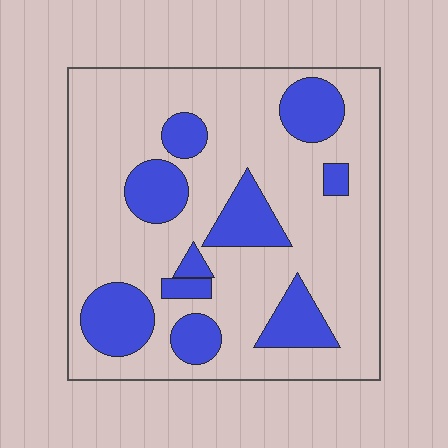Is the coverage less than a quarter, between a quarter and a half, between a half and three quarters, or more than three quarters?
Between a quarter and a half.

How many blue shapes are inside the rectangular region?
10.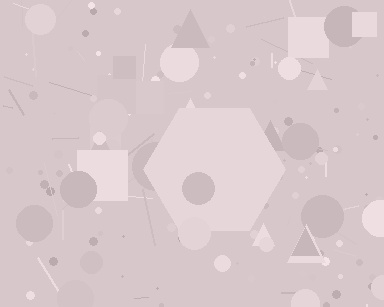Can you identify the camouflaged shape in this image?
The camouflaged shape is a hexagon.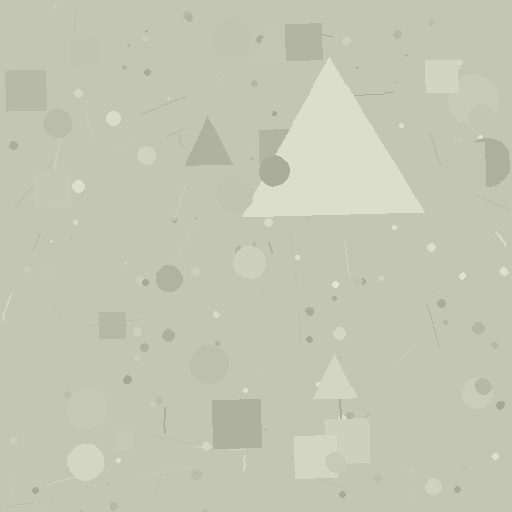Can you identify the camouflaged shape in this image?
The camouflaged shape is a triangle.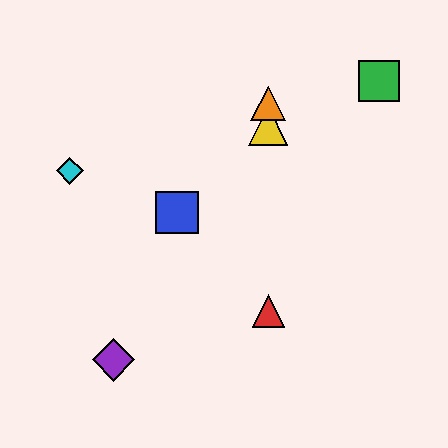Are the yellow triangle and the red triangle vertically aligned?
Yes, both are at x≈268.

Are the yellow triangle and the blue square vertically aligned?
No, the yellow triangle is at x≈268 and the blue square is at x≈177.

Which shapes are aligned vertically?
The red triangle, the yellow triangle, the orange triangle are aligned vertically.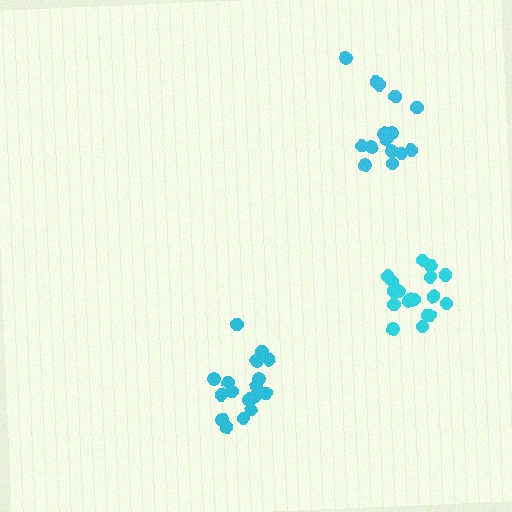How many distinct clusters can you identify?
There are 3 distinct clusters.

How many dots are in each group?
Group 1: 15 dots, Group 2: 18 dots, Group 3: 19 dots (52 total).